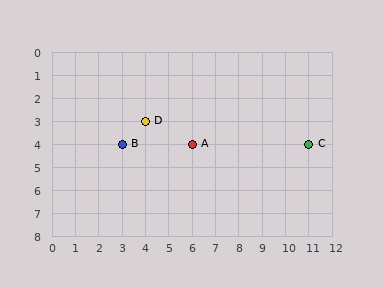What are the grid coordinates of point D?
Point D is at grid coordinates (4, 3).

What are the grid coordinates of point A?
Point A is at grid coordinates (6, 4).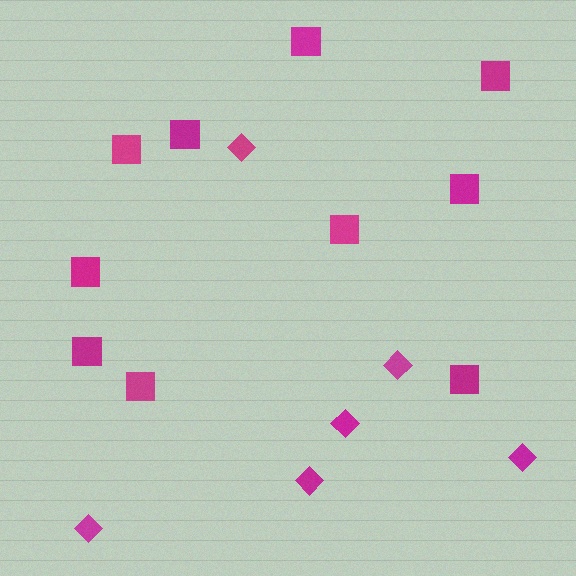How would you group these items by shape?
There are 2 groups: one group of squares (10) and one group of diamonds (6).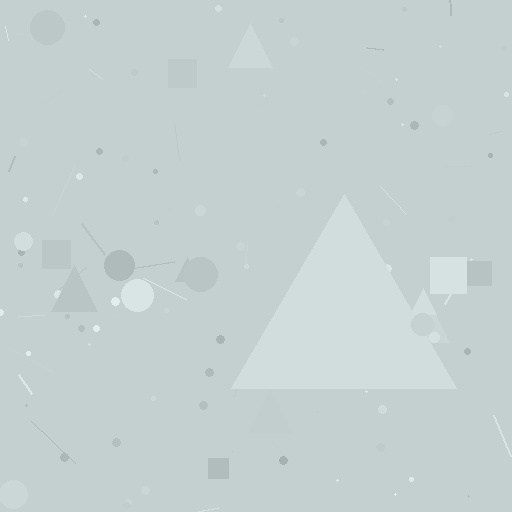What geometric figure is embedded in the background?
A triangle is embedded in the background.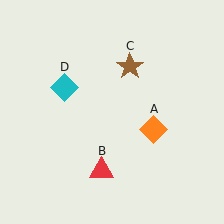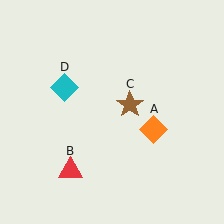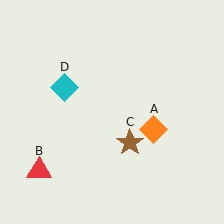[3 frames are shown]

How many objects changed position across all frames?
2 objects changed position: red triangle (object B), brown star (object C).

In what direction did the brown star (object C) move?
The brown star (object C) moved down.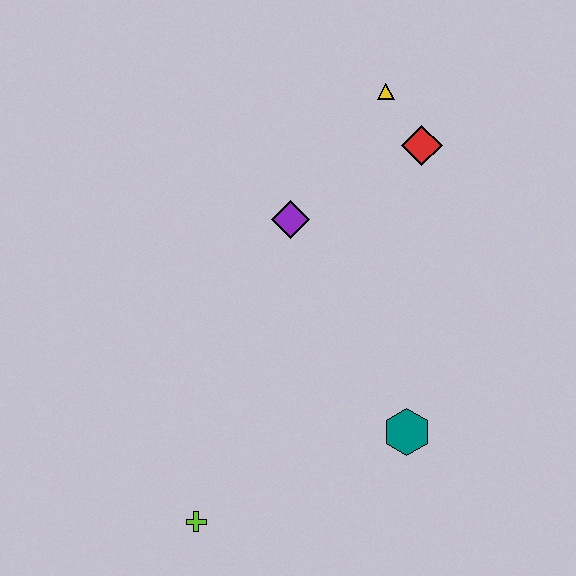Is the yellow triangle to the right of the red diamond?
No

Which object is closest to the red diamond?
The yellow triangle is closest to the red diamond.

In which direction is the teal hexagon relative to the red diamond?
The teal hexagon is below the red diamond.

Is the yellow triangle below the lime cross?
No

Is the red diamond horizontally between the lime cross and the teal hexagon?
No